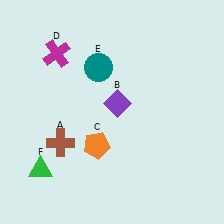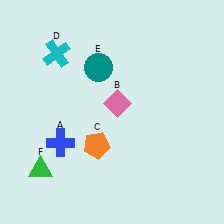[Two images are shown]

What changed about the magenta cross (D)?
In Image 1, D is magenta. In Image 2, it changed to cyan.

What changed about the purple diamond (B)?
In Image 1, B is purple. In Image 2, it changed to pink.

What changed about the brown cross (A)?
In Image 1, A is brown. In Image 2, it changed to blue.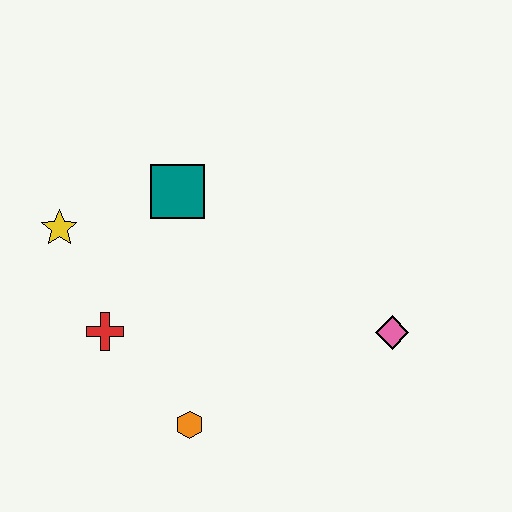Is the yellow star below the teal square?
Yes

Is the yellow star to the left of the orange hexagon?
Yes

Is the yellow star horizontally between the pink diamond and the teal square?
No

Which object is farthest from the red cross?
The pink diamond is farthest from the red cross.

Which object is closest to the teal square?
The yellow star is closest to the teal square.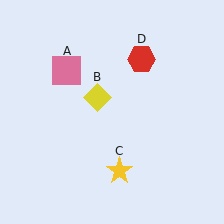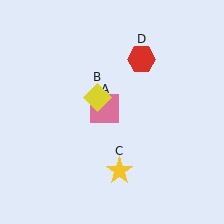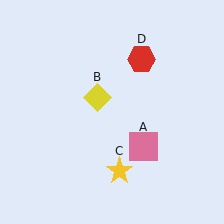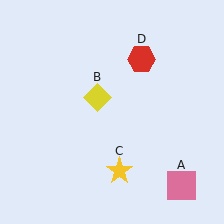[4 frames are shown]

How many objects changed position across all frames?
1 object changed position: pink square (object A).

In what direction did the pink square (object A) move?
The pink square (object A) moved down and to the right.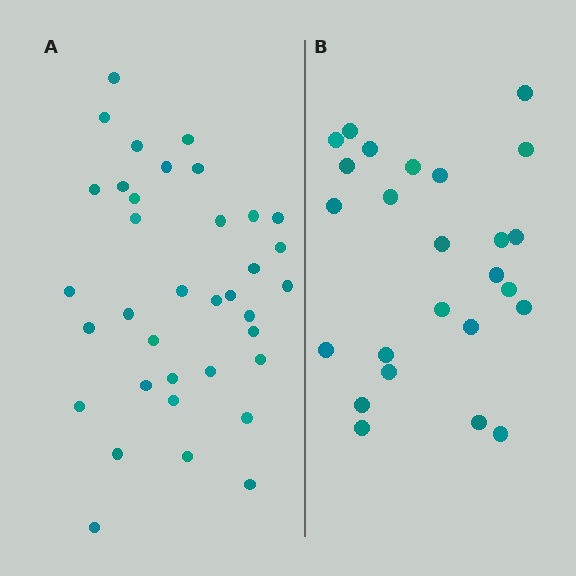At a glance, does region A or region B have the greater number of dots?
Region A (the left region) has more dots.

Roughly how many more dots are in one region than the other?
Region A has roughly 12 or so more dots than region B.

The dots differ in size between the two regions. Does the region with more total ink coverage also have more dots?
No. Region B has more total ink coverage because its dots are larger, but region A actually contains more individual dots. Total area can be misleading — the number of items is what matters here.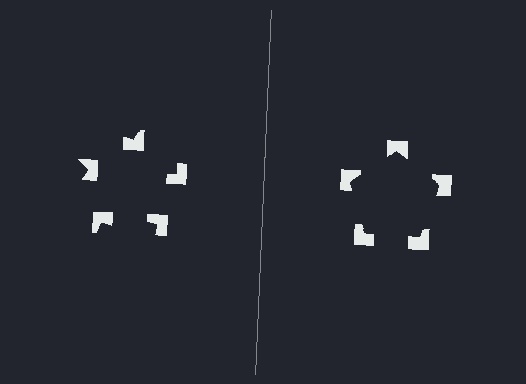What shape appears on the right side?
An illusory pentagon.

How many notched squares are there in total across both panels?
10 — 5 on each side.